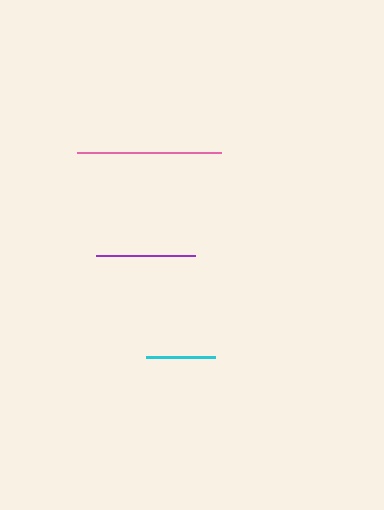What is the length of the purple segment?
The purple segment is approximately 99 pixels long.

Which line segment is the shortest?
The cyan line is the shortest at approximately 69 pixels.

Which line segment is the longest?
The pink line is the longest at approximately 144 pixels.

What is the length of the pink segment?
The pink segment is approximately 144 pixels long.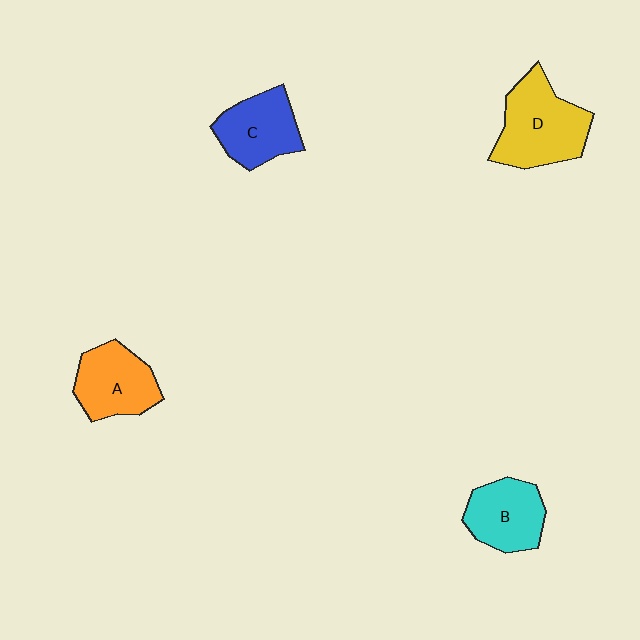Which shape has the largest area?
Shape D (yellow).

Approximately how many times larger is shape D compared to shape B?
Approximately 1.4 times.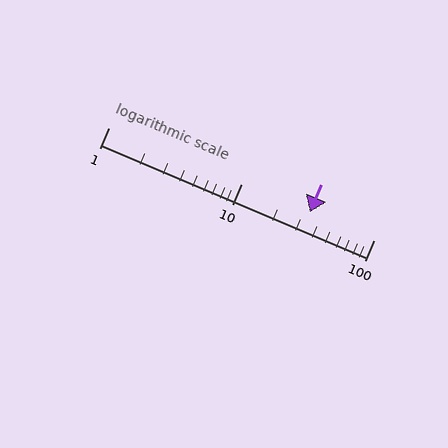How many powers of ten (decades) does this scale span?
The scale spans 2 decades, from 1 to 100.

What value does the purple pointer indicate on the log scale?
The pointer indicates approximately 33.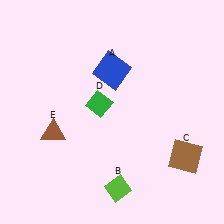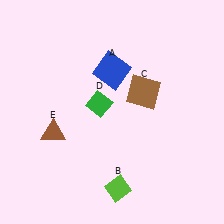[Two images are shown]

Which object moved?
The brown square (C) moved up.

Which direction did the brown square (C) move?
The brown square (C) moved up.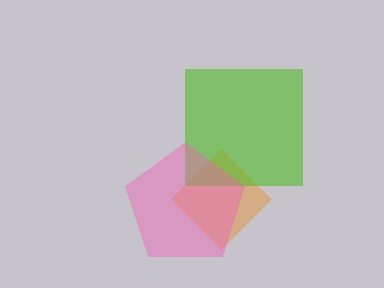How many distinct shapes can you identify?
There are 3 distinct shapes: an orange diamond, a lime square, a pink pentagon.